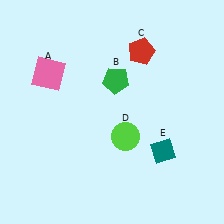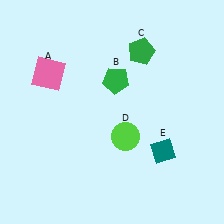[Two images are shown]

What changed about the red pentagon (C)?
In Image 1, C is red. In Image 2, it changed to green.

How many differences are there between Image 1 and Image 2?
There is 1 difference between the two images.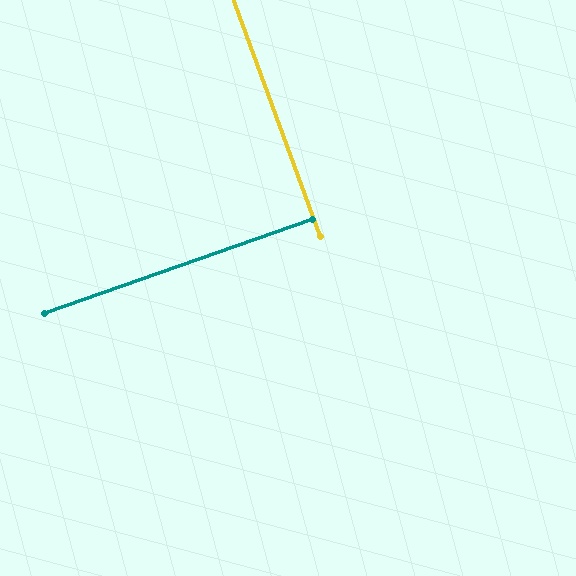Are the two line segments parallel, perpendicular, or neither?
Perpendicular — they meet at approximately 89°.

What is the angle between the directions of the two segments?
Approximately 89 degrees.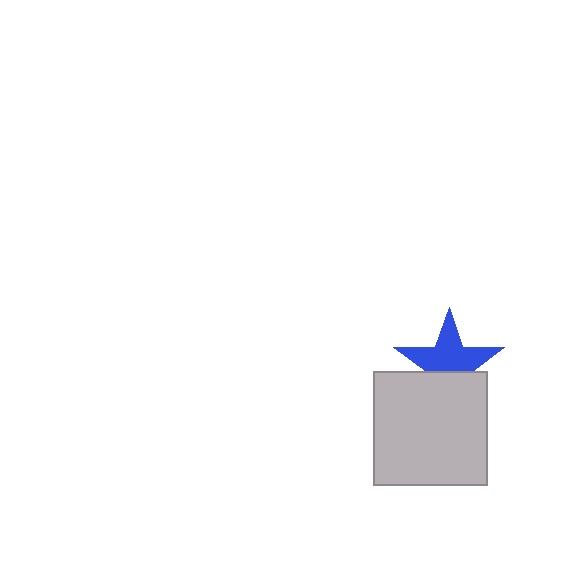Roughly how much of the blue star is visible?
About half of it is visible (roughly 61%).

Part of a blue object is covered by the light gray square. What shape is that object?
It is a star.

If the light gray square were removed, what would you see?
You would see the complete blue star.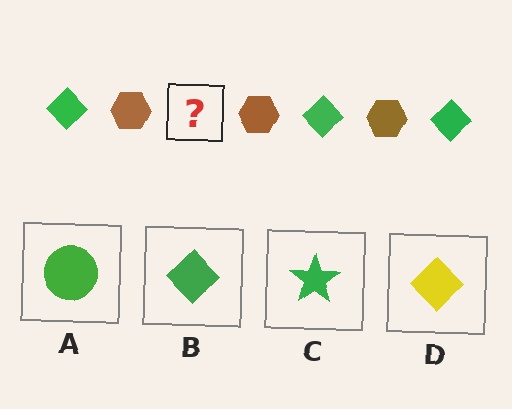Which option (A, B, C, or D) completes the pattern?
B.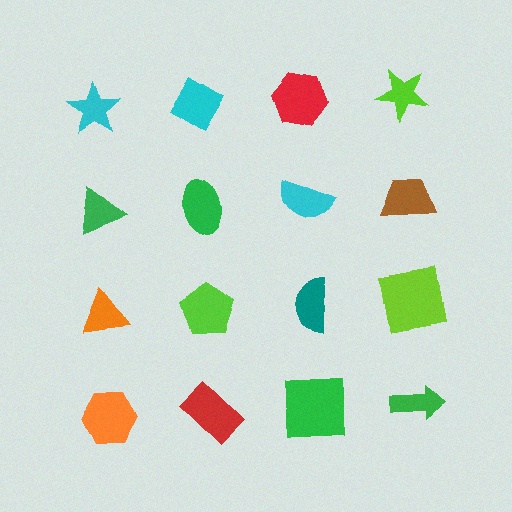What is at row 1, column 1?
A cyan star.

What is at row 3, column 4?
A lime square.